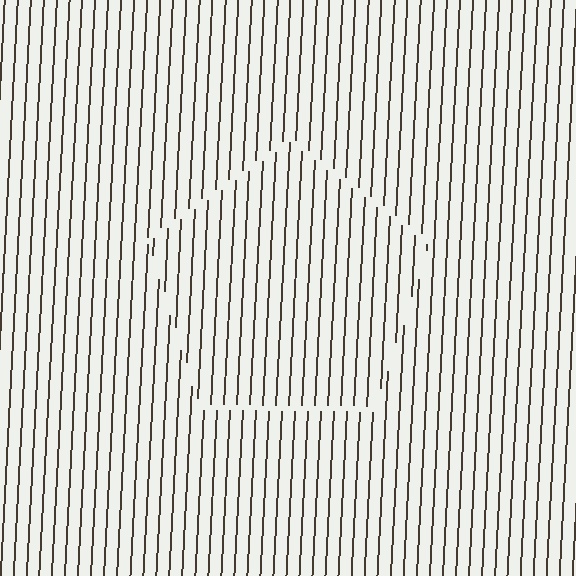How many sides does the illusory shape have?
5 sides — the line-ends trace a pentagon.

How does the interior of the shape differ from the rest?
The interior of the shape contains the same grating, shifted by half a period — the contour is defined by the phase discontinuity where line-ends from the inner and outer gratings abut.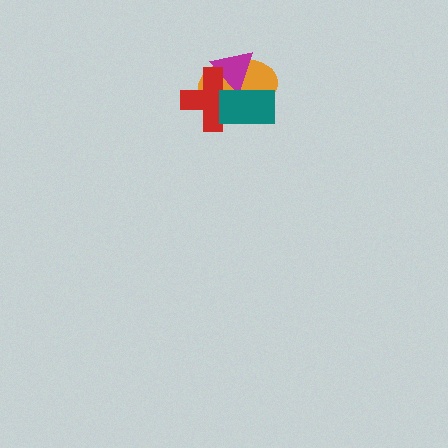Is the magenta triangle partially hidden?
Yes, it is partially covered by another shape.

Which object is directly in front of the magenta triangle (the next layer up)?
The red cross is directly in front of the magenta triangle.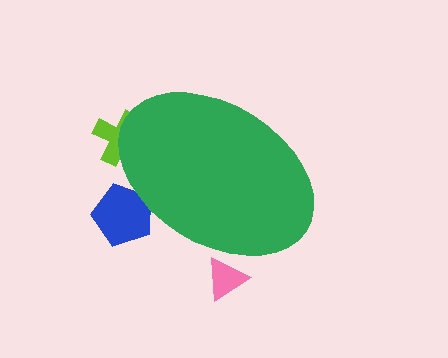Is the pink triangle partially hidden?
Yes, the pink triangle is partially hidden behind the green ellipse.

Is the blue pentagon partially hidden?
Yes, the blue pentagon is partially hidden behind the green ellipse.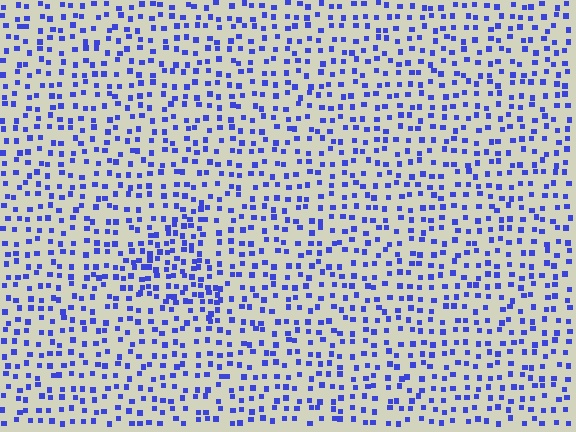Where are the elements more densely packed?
The elements are more densely packed inside the triangle boundary.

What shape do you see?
I see a triangle.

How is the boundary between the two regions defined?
The boundary is defined by a change in element density (approximately 1.7x ratio). All elements are the same color, size, and shape.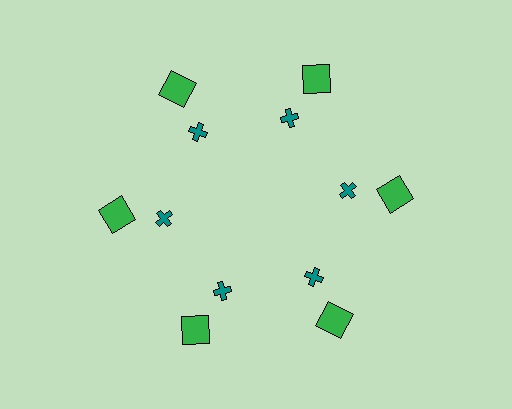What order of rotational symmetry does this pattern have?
This pattern has 6-fold rotational symmetry.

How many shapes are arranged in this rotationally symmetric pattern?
There are 12 shapes, arranged in 6 groups of 2.